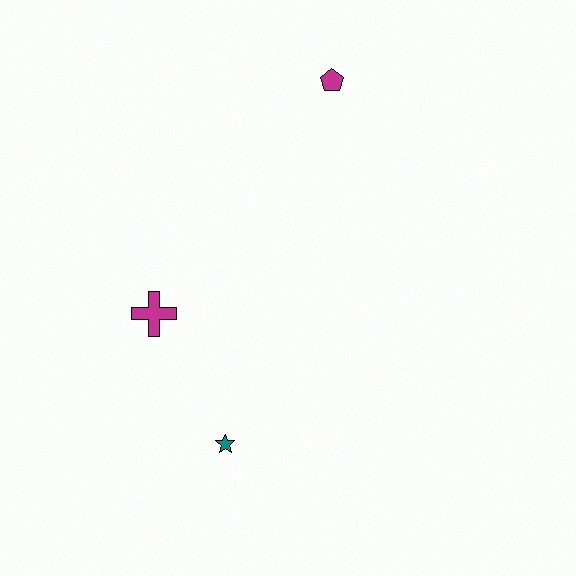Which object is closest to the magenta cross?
The teal star is closest to the magenta cross.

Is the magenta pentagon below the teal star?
No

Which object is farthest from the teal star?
The magenta pentagon is farthest from the teal star.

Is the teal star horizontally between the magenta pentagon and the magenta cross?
Yes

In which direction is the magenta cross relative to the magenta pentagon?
The magenta cross is below the magenta pentagon.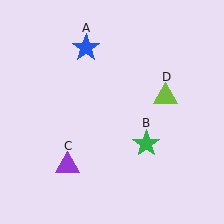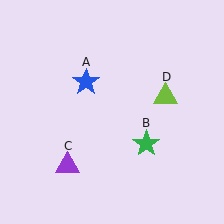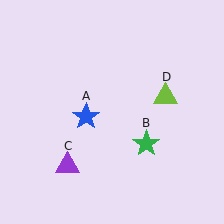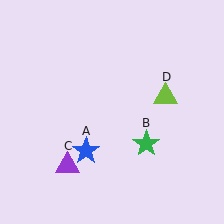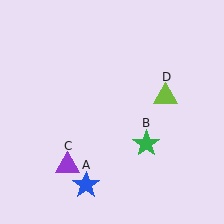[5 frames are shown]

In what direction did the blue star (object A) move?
The blue star (object A) moved down.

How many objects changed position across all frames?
1 object changed position: blue star (object A).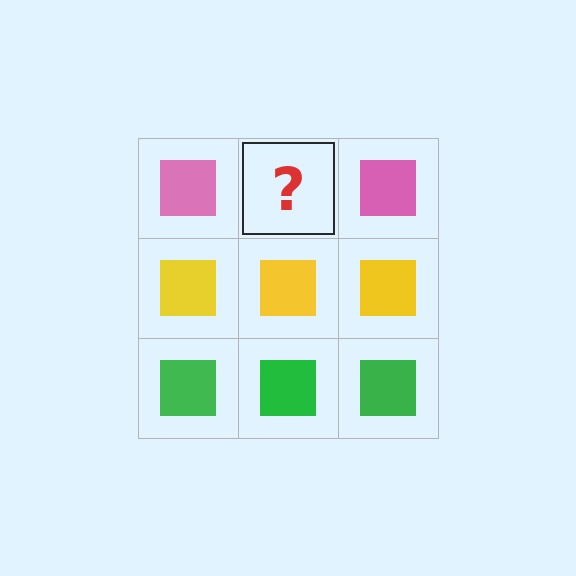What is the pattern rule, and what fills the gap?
The rule is that each row has a consistent color. The gap should be filled with a pink square.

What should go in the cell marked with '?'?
The missing cell should contain a pink square.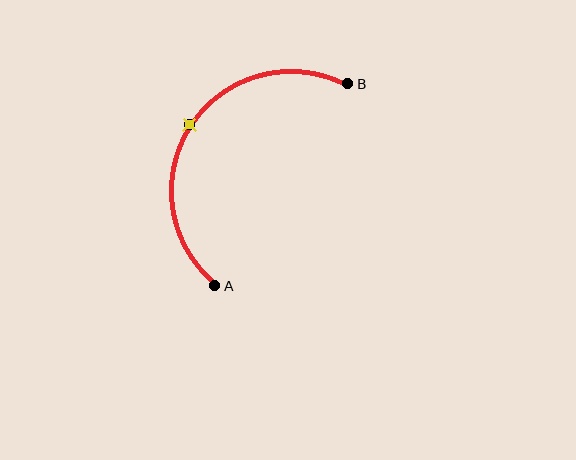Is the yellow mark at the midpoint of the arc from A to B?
Yes. The yellow mark lies on the arc at equal arc-length from both A and B — it is the arc midpoint.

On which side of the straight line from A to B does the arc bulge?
The arc bulges to the left of the straight line connecting A and B.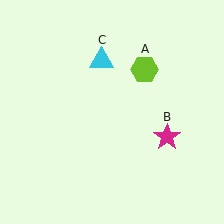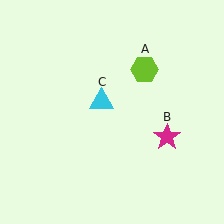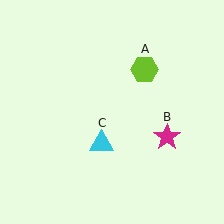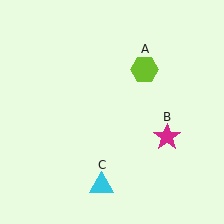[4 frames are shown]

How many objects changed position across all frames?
1 object changed position: cyan triangle (object C).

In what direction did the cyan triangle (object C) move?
The cyan triangle (object C) moved down.